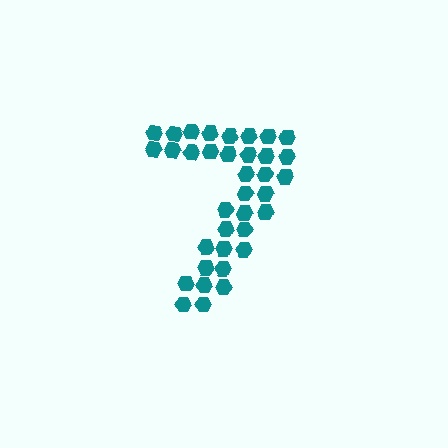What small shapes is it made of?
It is made of small hexagons.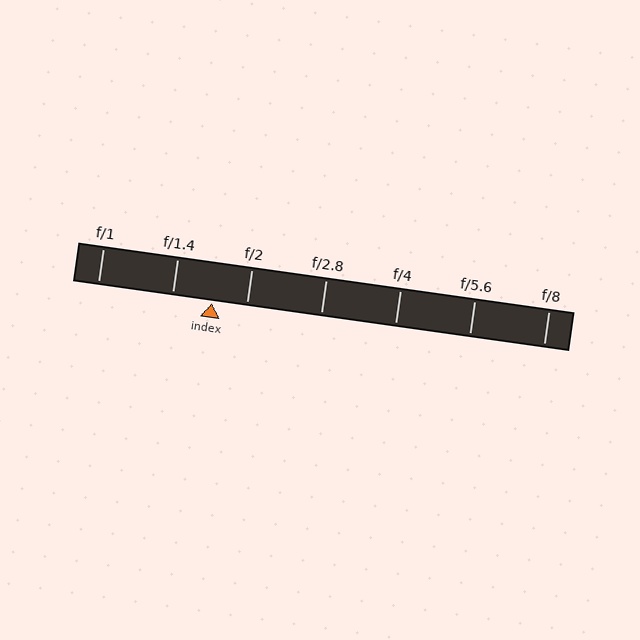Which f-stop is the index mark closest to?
The index mark is closest to f/2.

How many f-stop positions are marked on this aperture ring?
There are 7 f-stop positions marked.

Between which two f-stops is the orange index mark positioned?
The index mark is between f/1.4 and f/2.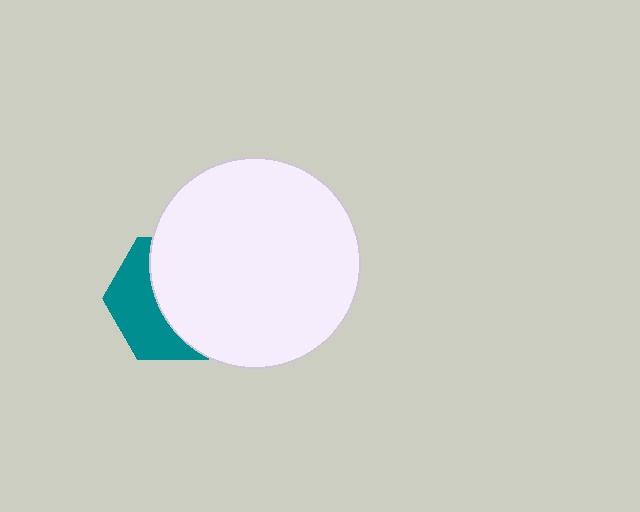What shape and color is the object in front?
The object in front is a white circle.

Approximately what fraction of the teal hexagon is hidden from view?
Roughly 59% of the teal hexagon is hidden behind the white circle.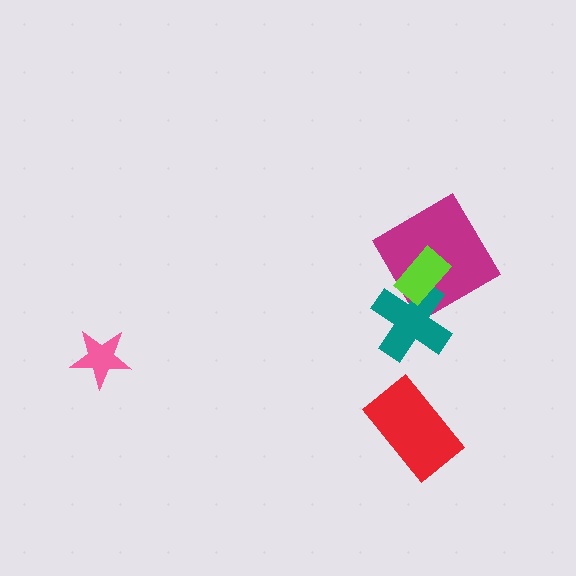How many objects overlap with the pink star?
0 objects overlap with the pink star.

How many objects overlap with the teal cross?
2 objects overlap with the teal cross.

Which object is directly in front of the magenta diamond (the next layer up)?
The teal cross is directly in front of the magenta diamond.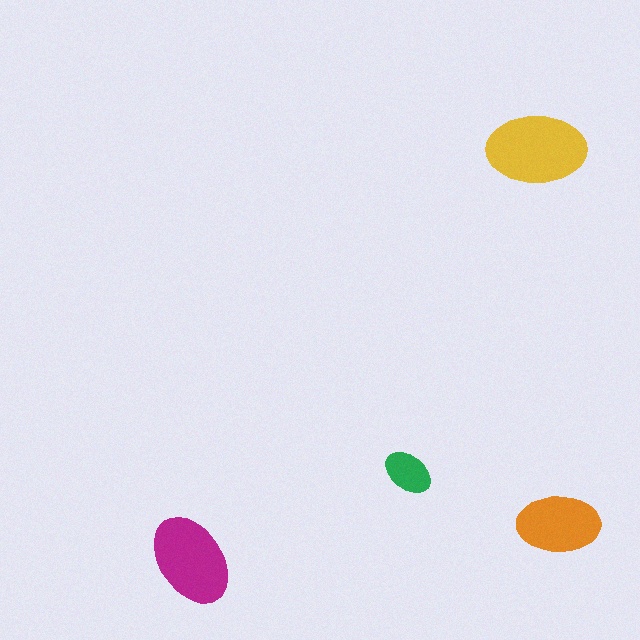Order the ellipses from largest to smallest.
the yellow one, the magenta one, the orange one, the green one.